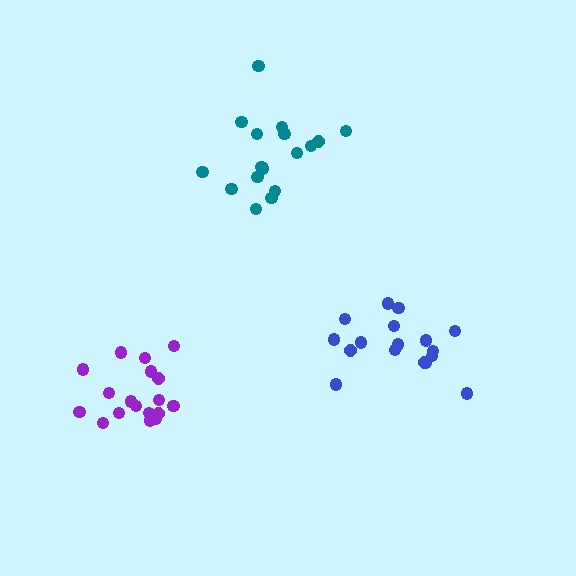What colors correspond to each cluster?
The clusters are colored: teal, blue, purple.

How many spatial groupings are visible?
There are 3 spatial groupings.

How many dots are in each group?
Group 1: 17 dots, Group 2: 17 dots, Group 3: 18 dots (52 total).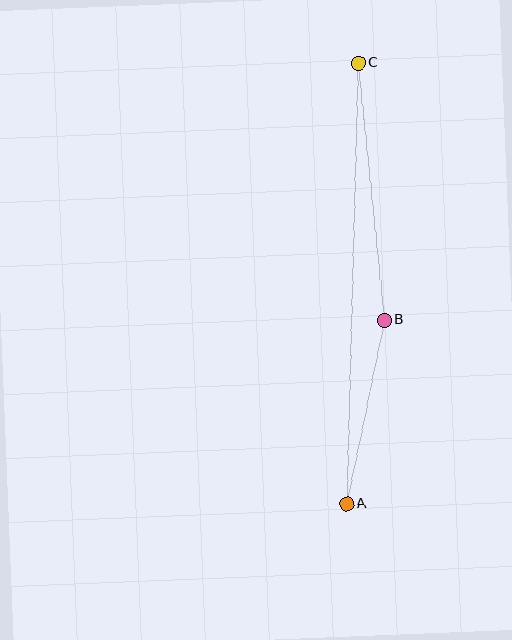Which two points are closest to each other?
Points A and B are closest to each other.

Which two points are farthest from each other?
Points A and C are farthest from each other.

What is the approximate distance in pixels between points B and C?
The distance between B and C is approximately 258 pixels.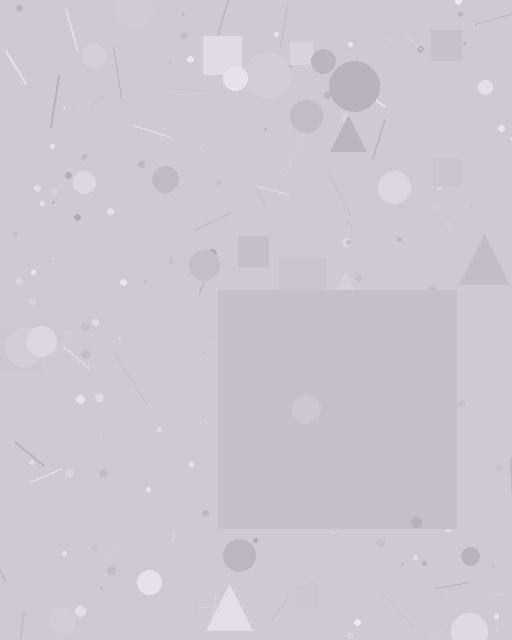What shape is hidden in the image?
A square is hidden in the image.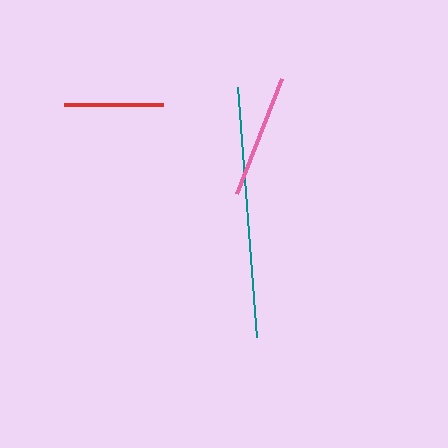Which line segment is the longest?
The teal line is the longest at approximately 250 pixels.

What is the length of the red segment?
The red segment is approximately 100 pixels long.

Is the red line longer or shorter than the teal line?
The teal line is longer than the red line.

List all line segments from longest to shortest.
From longest to shortest: teal, pink, red.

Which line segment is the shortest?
The red line is the shortest at approximately 100 pixels.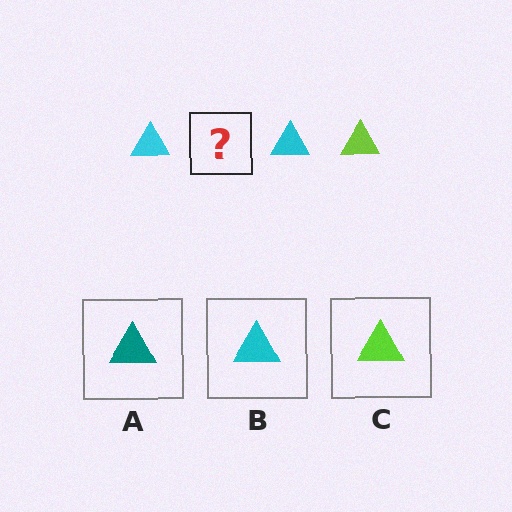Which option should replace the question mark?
Option C.